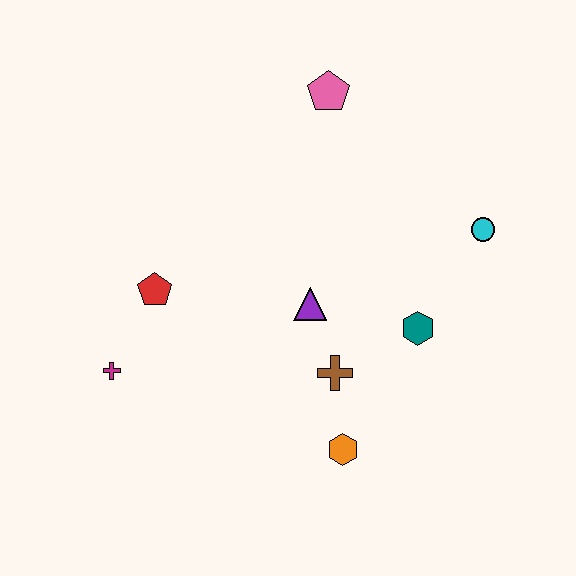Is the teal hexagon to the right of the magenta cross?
Yes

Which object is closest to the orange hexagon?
The brown cross is closest to the orange hexagon.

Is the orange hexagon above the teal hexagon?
No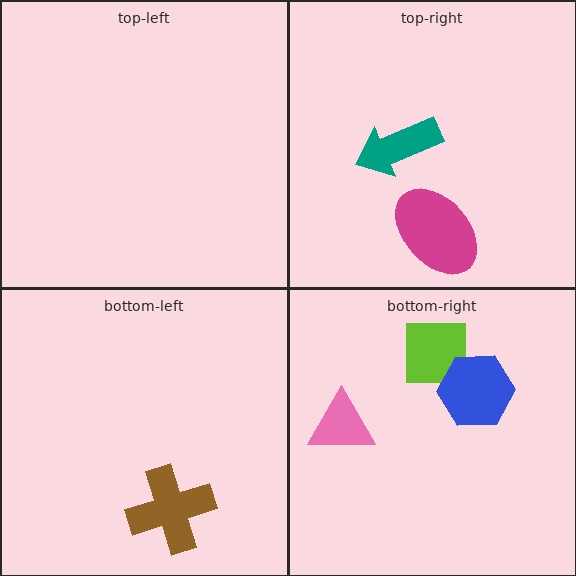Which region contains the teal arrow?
The top-right region.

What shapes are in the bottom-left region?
The brown cross.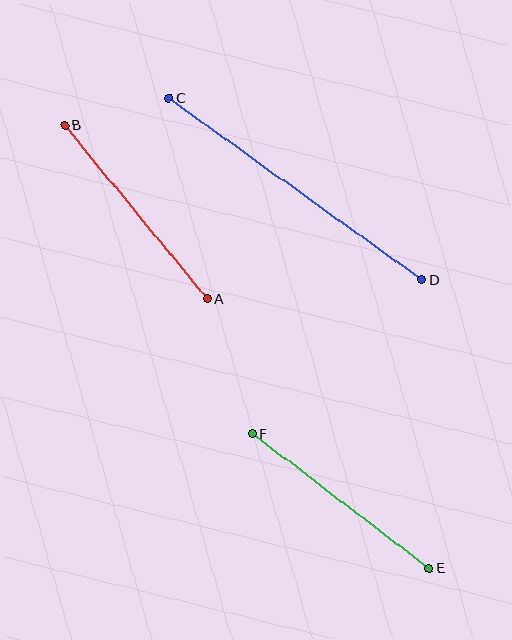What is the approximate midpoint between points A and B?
The midpoint is at approximately (136, 212) pixels.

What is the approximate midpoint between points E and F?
The midpoint is at approximately (341, 501) pixels.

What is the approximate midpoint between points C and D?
The midpoint is at approximately (296, 189) pixels.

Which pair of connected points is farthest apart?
Points C and D are farthest apart.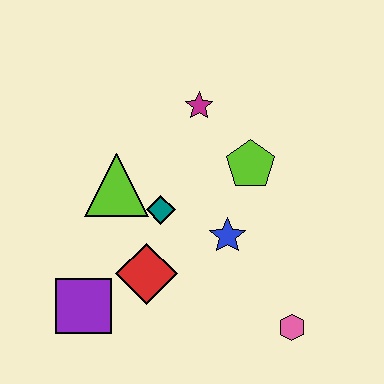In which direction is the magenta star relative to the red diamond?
The magenta star is above the red diamond.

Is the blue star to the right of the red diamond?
Yes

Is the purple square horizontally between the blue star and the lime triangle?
No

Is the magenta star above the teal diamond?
Yes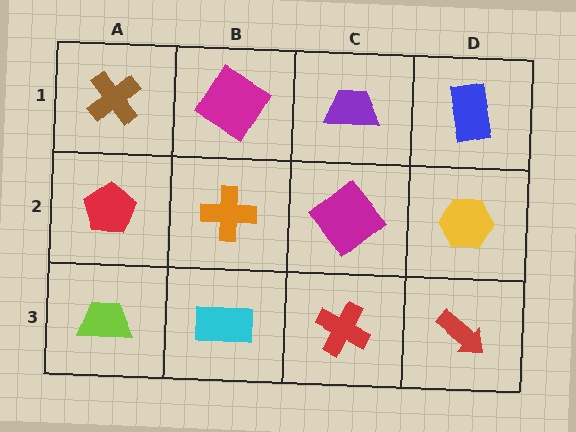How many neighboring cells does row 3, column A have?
2.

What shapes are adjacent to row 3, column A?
A red pentagon (row 2, column A), a cyan rectangle (row 3, column B).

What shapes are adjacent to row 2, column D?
A blue rectangle (row 1, column D), a red arrow (row 3, column D), a magenta diamond (row 2, column C).